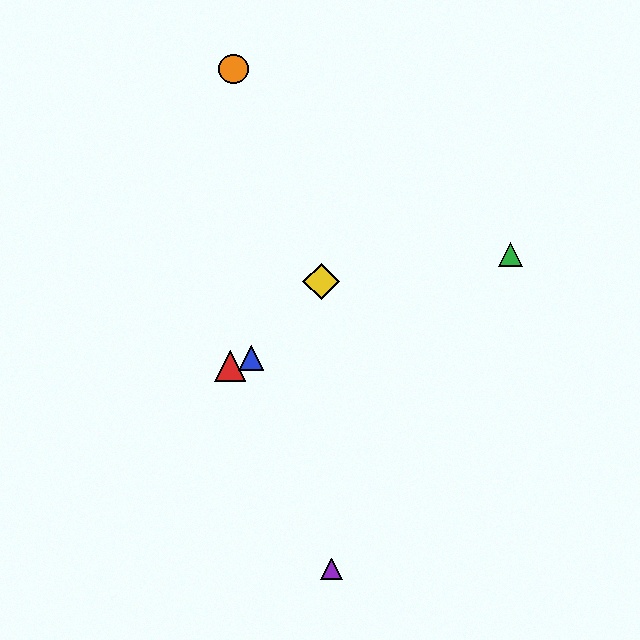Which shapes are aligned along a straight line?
The red triangle, the blue triangle, the green triangle are aligned along a straight line.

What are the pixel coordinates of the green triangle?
The green triangle is at (510, 255).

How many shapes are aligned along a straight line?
3 shapes (the red triangle, the blue triangle, the green triangle) are aligned along a straight line.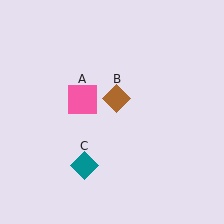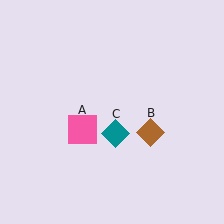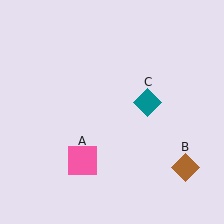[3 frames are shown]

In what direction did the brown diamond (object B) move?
The brown diamond (object B) moved down and to the right.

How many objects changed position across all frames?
3 objects changed position: pink square (object A), brown diamond (object B), teal diamond (object C).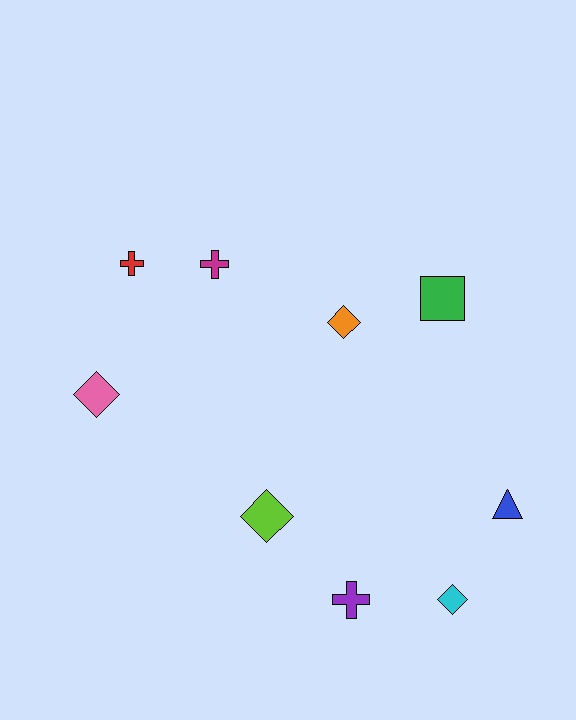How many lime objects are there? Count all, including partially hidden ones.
There is 1 lime object.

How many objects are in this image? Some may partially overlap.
There are 9 objects.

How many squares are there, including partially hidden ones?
There is 1 square.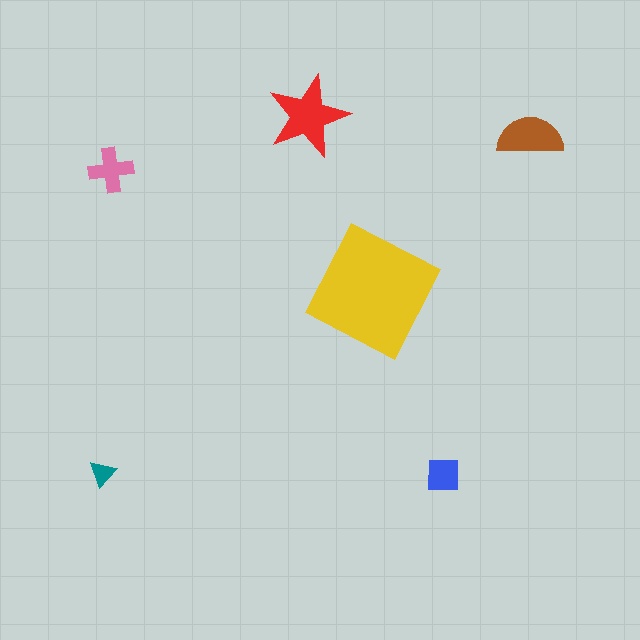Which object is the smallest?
The teal triangle.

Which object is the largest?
The yellow square.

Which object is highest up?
The red star is topmost.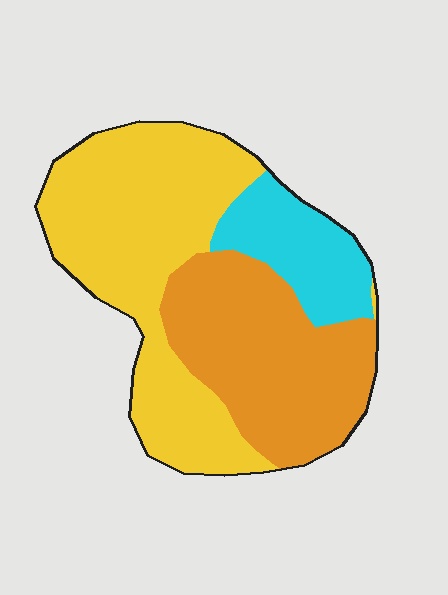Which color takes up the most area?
Yellow, at roughly 50%.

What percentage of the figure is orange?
Orange covers roughly 35% of the figure.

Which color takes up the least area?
Cyan, at roughly 15%.